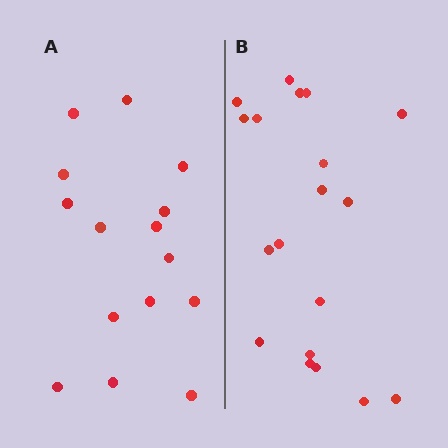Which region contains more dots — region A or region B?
Region B (the right region) has more dots.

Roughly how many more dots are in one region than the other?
Region B has about 4 more dots than region A.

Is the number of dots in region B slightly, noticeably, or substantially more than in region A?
Region B has noticeably more, but not dramatically so. The ratio is roughly 1.3 to 1.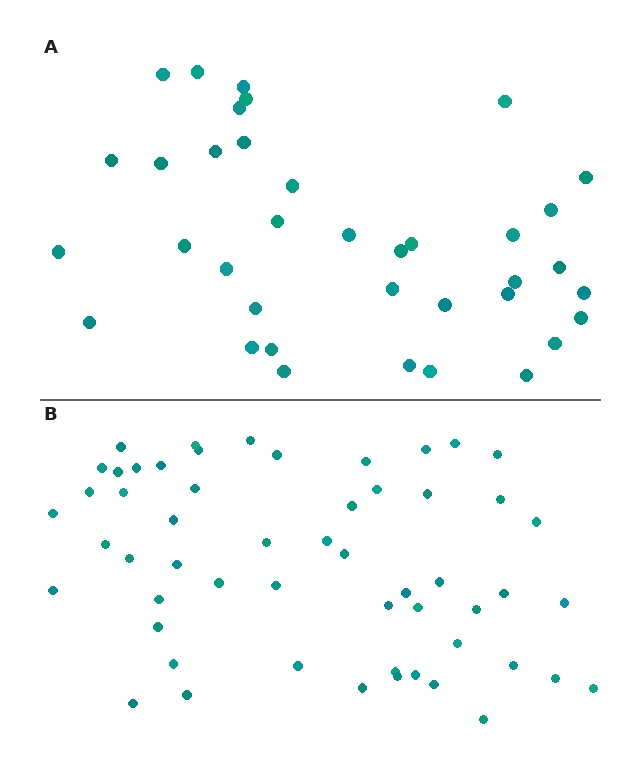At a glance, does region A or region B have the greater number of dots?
Region B (the bottom region) has more dots.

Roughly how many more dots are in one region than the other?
Region B has approximately 20 more dots than region A.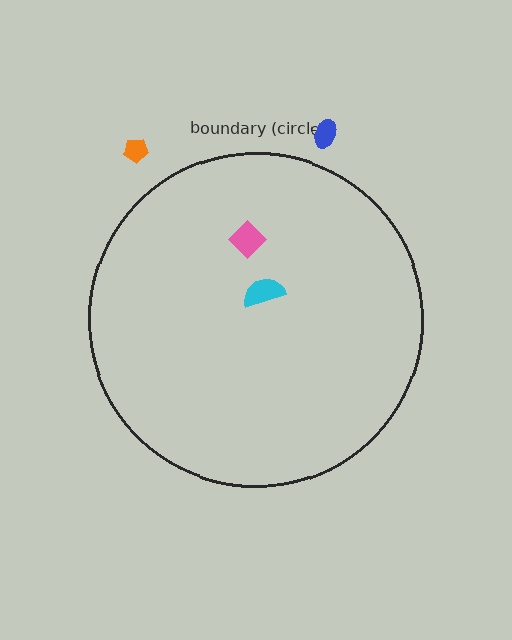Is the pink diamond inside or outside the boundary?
Inside.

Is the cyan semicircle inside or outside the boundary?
Inside.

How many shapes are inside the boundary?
2 inside, 2 outside.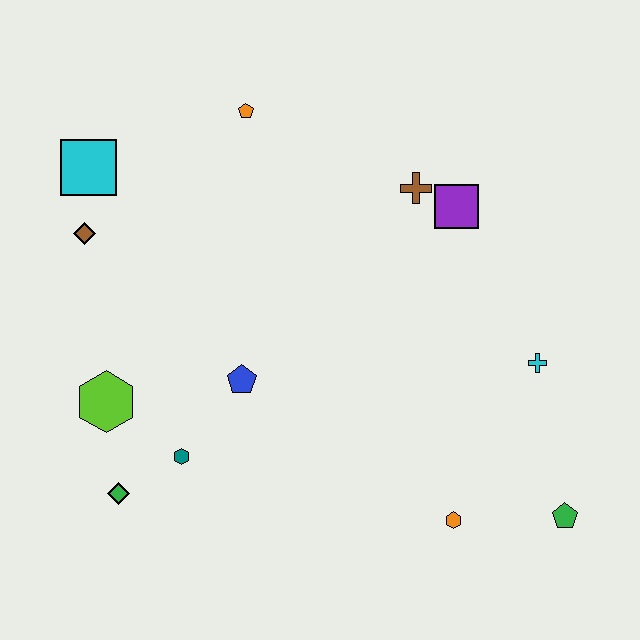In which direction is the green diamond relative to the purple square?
The green diamond is to the left of the purple square.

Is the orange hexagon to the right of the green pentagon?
No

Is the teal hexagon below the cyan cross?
Yes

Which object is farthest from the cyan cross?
The cyan square is farthest from the cyan cross.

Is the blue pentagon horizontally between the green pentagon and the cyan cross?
No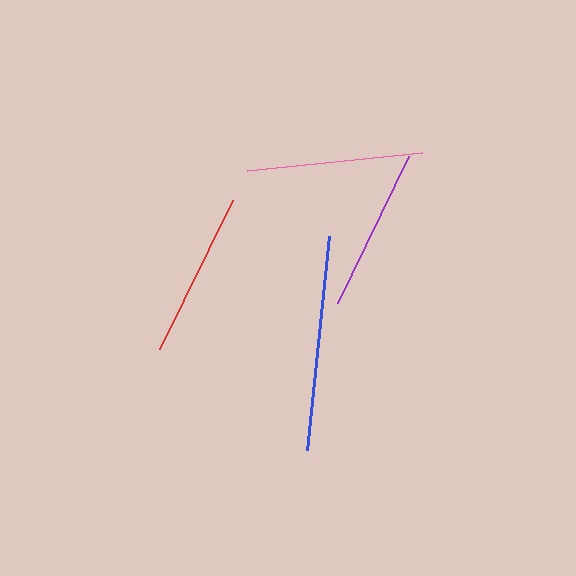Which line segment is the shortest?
The purple line is the shortest at approximately 163 pixels.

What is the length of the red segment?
The red segment is approximately 166 pixels long.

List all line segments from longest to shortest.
From longest to shortest: blue, pink, red, purple.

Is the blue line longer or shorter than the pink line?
The blue line is longer than the pink line.